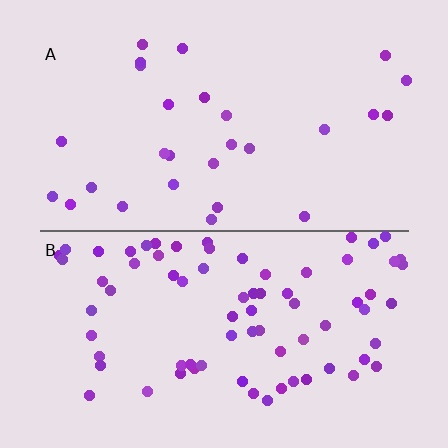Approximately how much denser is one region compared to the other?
Approximately 2.7× — region B over region A.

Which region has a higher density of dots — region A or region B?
B (the bottom).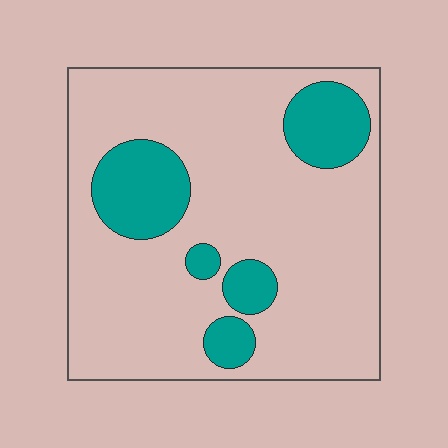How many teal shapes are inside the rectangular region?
5.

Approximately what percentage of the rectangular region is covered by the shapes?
Approximately 20%.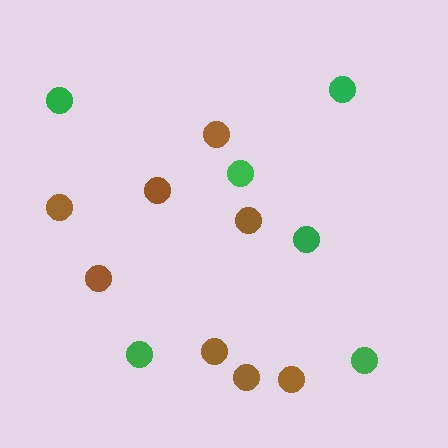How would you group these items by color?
There are 2 groups: one group of green circles (6) and one group of brown circles (8).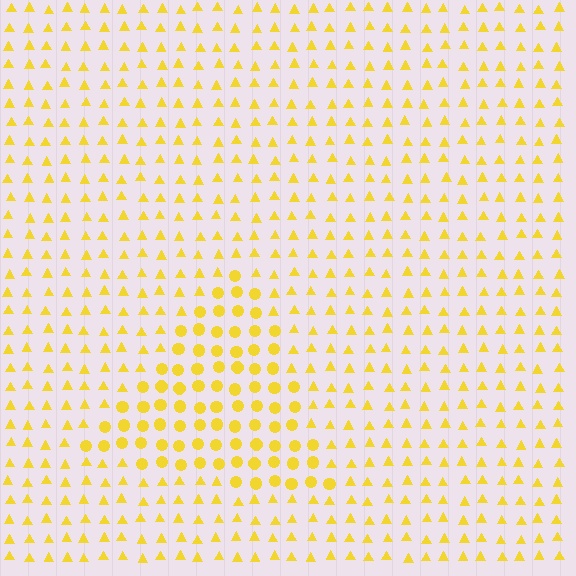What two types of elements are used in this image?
The image uses circles inside the triangle region and triangles outside it.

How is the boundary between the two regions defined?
The boundary is defined by a change in element shape: circles inside vs. triangles outside. All elements share the same color and spacing.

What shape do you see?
I see a triangle.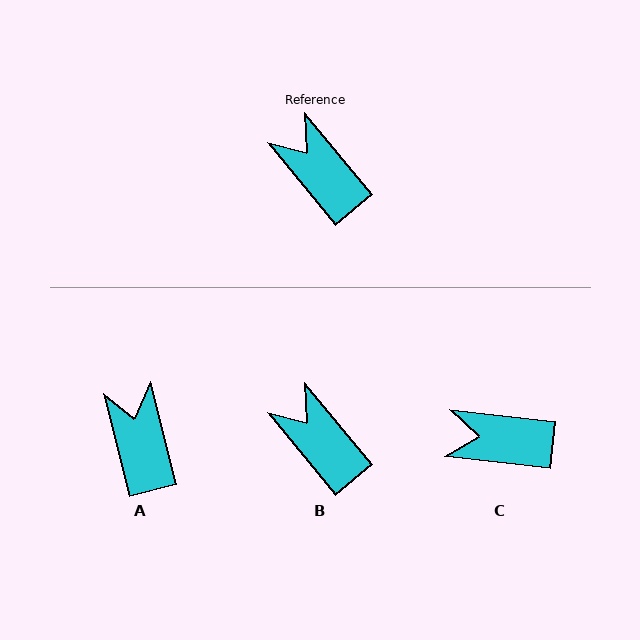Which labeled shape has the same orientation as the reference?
B.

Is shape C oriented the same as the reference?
No, it is off by about 44 degrees.